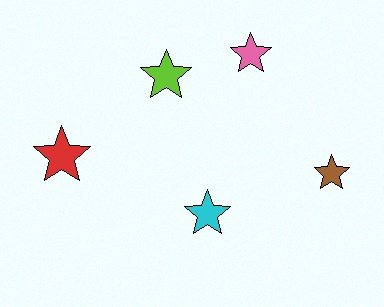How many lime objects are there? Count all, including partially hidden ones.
There is 1 lime object.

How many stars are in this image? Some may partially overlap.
There are 5 stars.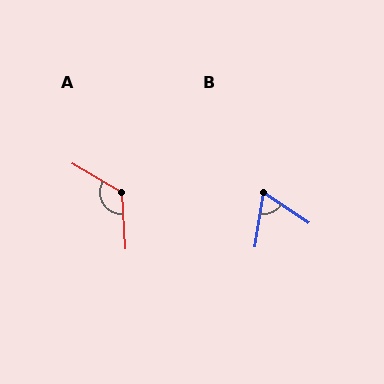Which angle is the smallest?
B, at approximately 64 degrees.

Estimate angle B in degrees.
Approximately 64 degrees.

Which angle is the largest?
A, at approximately 125 degrees.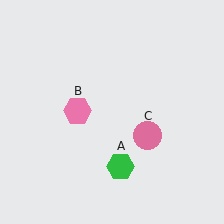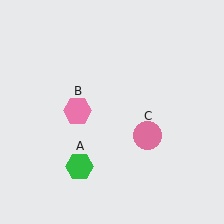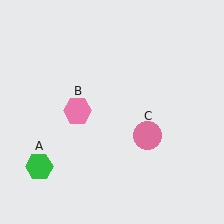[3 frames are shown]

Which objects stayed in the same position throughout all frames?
Pink hexagon (object B) and pink circle (object C) remained stationary.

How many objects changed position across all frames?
1 object changed position: green hexagon (object A).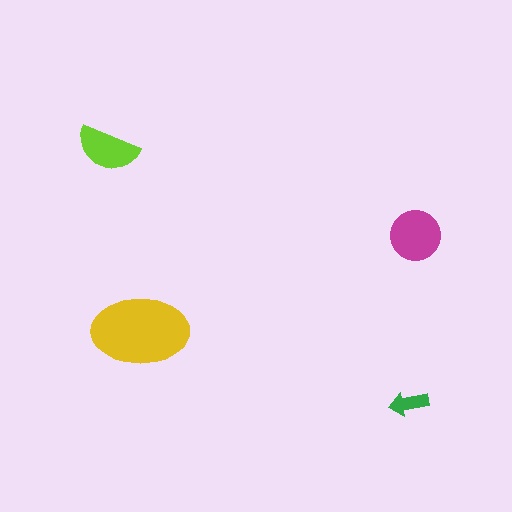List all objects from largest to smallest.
The yellow ellipse, the magenta circle, the lime semicircle, the green arrow.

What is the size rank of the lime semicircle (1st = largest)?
3rd.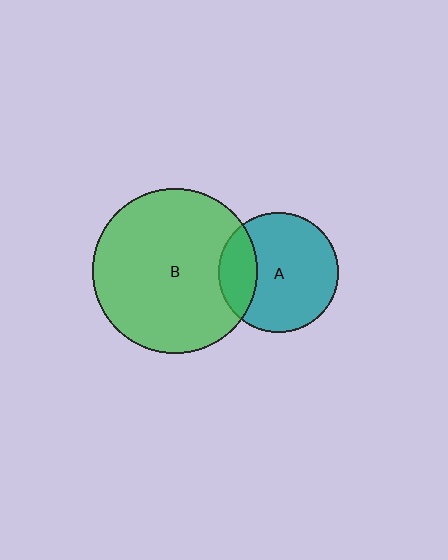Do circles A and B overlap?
Yes.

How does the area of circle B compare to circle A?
Approximately 1.9 times.